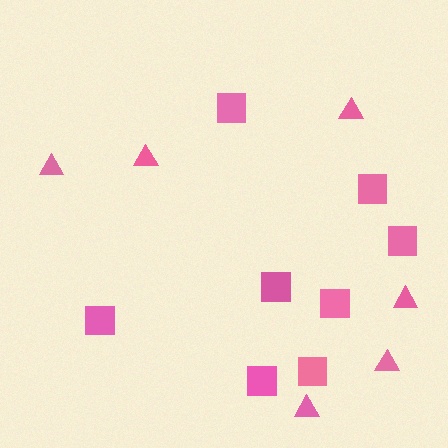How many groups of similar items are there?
There are 2 groups: one group of triangles (6) and one group of squares (8).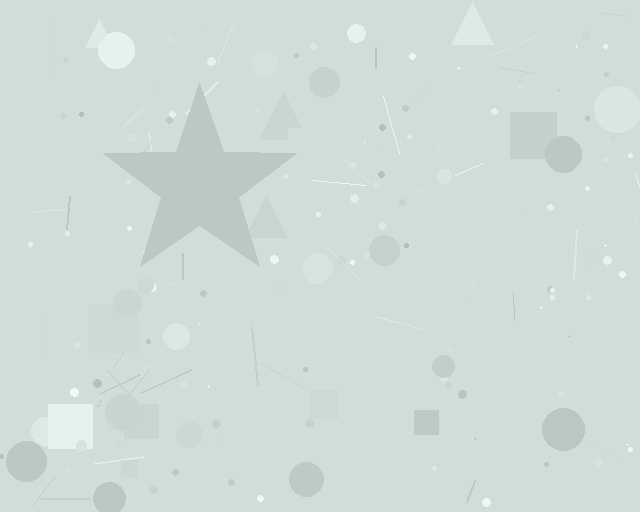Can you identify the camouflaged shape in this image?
The camouflaged shape is a star.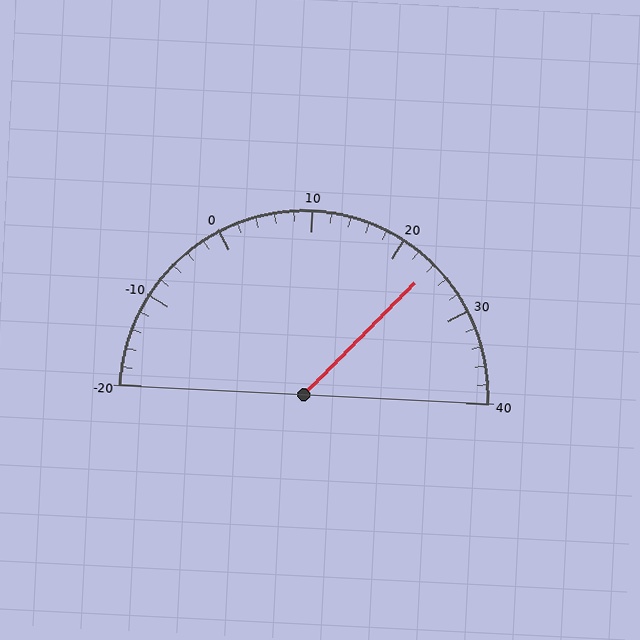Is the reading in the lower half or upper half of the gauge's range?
The reading is in the upper half of the range (-20 to 40).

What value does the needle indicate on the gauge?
The needle indicates approximately 24.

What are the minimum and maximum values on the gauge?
The gauge ranges from -20 to 40.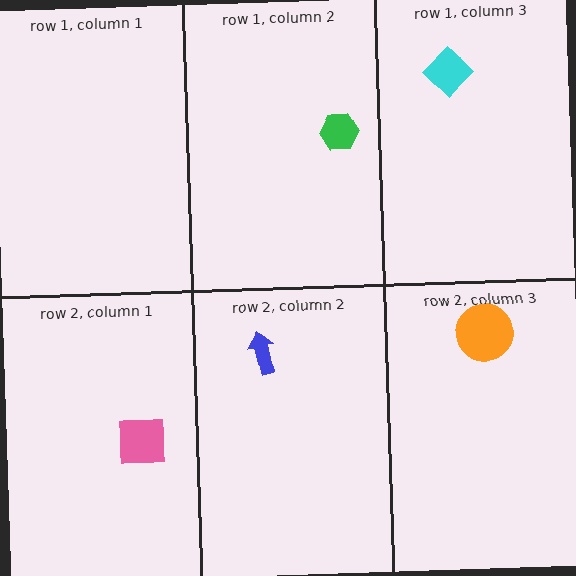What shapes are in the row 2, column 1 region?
The pink square.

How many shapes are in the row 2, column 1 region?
1.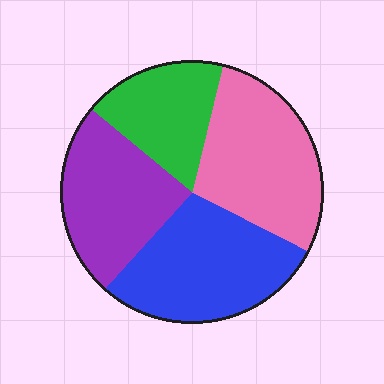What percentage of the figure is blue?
Blue covers 29% of the figure.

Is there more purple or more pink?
Pink.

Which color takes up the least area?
Green, at roughly 20%.